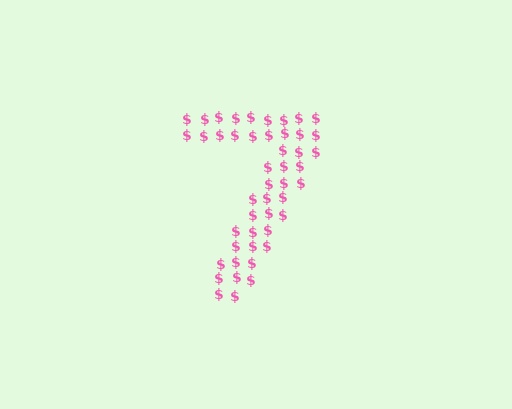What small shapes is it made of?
It is made of small dollar signs.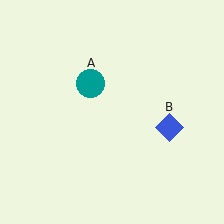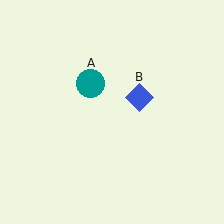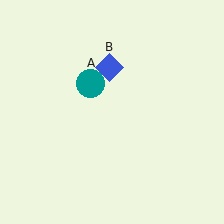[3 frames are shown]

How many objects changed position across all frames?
1 object changed position: blue diamond (object B).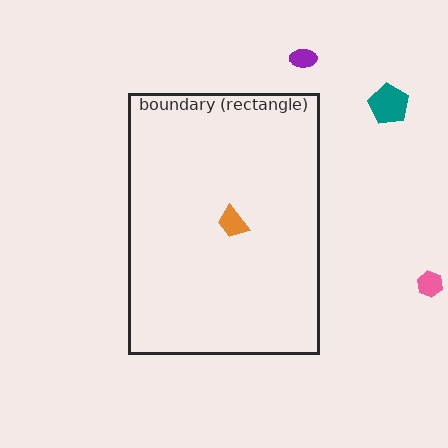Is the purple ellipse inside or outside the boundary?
Outside.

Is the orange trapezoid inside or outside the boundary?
Inside.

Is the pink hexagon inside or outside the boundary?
Outside.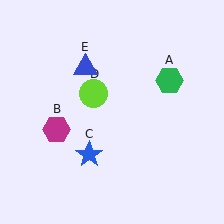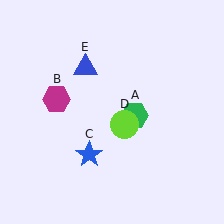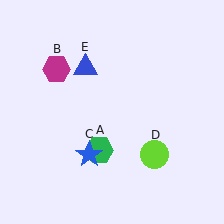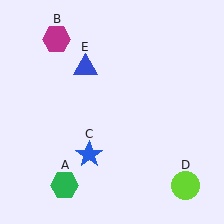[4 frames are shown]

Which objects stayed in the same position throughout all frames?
Blue star (object C) and blue triangle (object E) remained stationary.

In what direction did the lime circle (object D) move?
The lime circle (object D) moved down and to the right.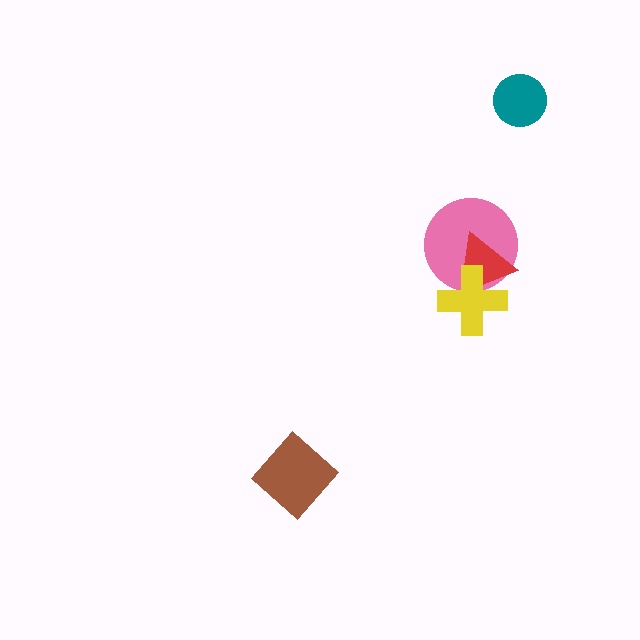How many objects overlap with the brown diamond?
0 objects overlap with the brown diamond.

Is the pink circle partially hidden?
Yes, it is partially covered by another shape.